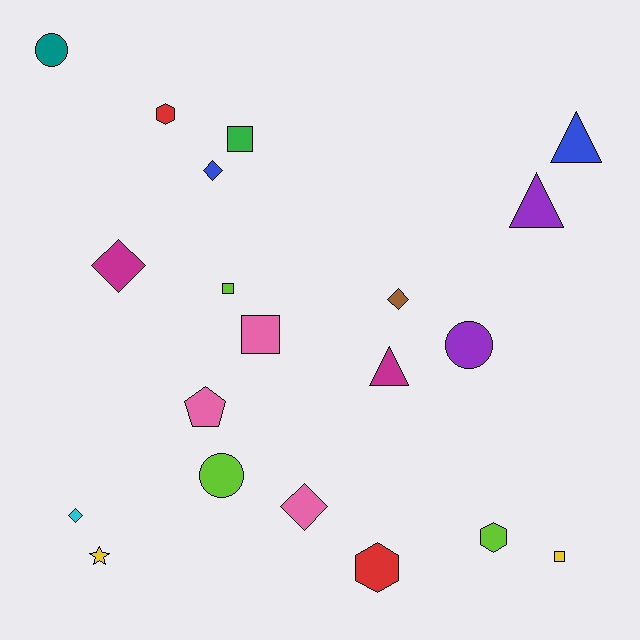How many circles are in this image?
There are 3 circles.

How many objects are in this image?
There are 20 objects.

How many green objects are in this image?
There is 1 green object.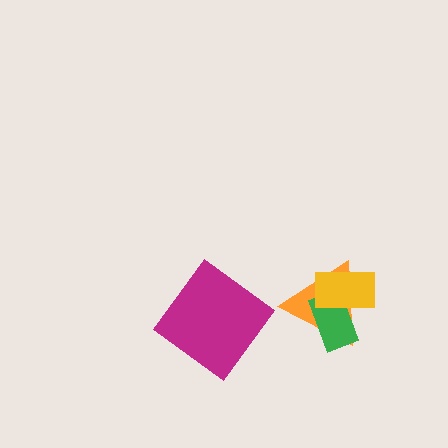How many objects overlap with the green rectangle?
2 objects overlap with the green rectangle.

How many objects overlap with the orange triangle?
2 objects overlap with the orange triangle.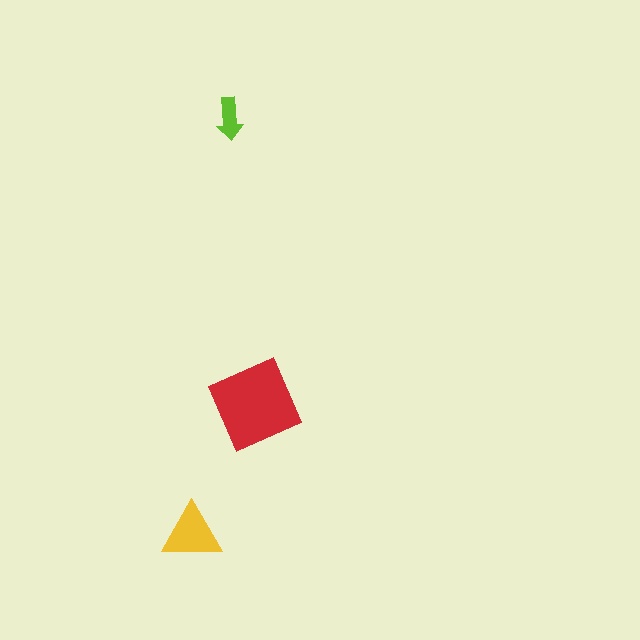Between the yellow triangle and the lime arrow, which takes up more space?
The yellow triangle.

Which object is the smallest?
The lime arrow.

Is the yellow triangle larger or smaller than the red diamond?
Smaller.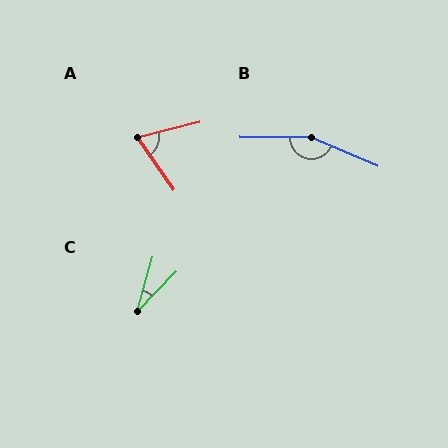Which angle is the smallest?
C, at approximately 29 degrees.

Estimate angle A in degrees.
Approximately 70 degrees.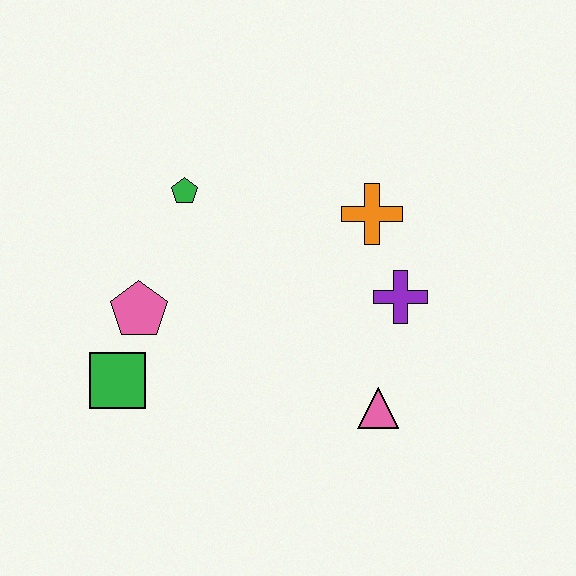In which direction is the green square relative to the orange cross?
The green square is to the left of the orange cross.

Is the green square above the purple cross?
No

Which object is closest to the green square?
The pink pentagon is closest to the green square.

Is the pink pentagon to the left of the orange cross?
Yes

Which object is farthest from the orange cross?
The green square is farthest from the orange cross.